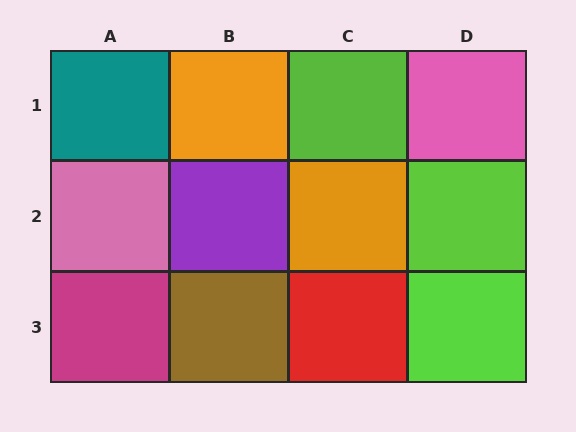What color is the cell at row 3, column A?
Magenta.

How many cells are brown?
1 cell is brown.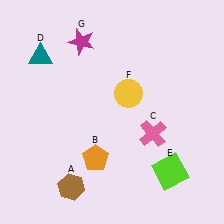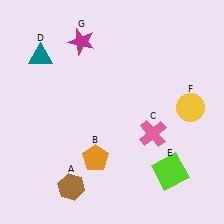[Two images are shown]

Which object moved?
The yellow circle (F) moved right.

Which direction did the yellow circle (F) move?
The yellow circle (F) moved right.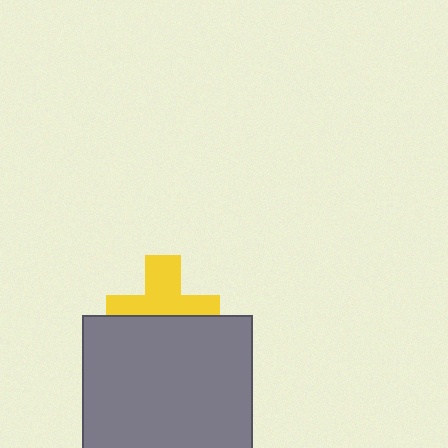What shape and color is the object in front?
The object in front is a gray square.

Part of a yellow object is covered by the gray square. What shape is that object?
It is a cross.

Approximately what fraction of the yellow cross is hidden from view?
Roughly 45% of the yellow cross is hidden behind the gray square.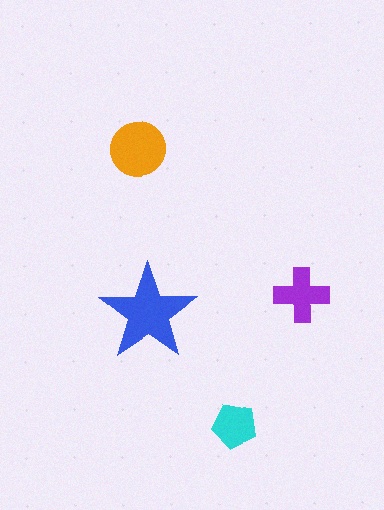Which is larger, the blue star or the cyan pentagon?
The blue star.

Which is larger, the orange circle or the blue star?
The blue star.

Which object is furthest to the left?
The orange circle is leftmost.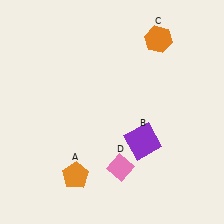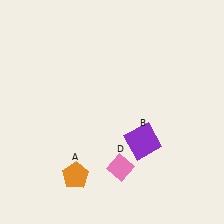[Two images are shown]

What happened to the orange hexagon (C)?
The orange hexagon (C) was removed in Image 2. It was in the top-right area of Image 1.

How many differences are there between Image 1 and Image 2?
There is 1 difference between the two images.